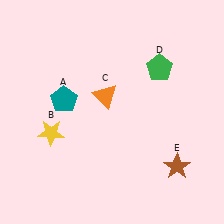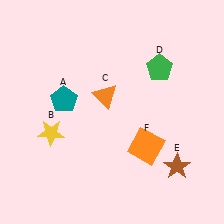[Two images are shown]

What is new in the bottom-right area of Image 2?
An orange square (F) was added in the bottom-right area of Image 2.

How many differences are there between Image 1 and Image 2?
There is 1 difference between the two images.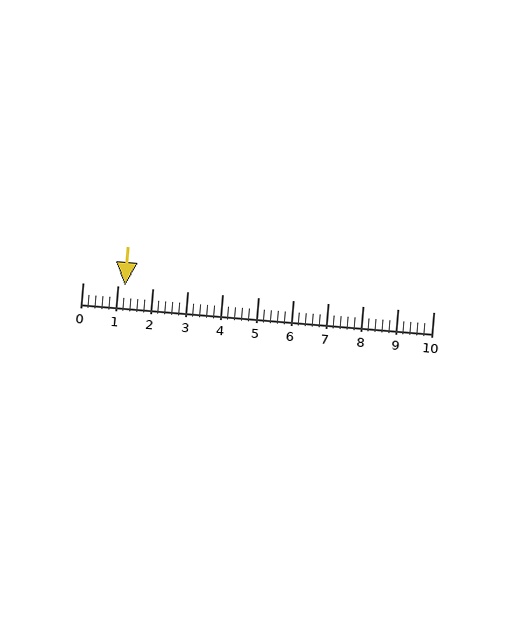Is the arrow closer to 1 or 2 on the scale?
The arrow is closer to 1.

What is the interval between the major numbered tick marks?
The major tick marks are spaced 1 units apart.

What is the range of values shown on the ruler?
The ruler shows values from 0 to 10.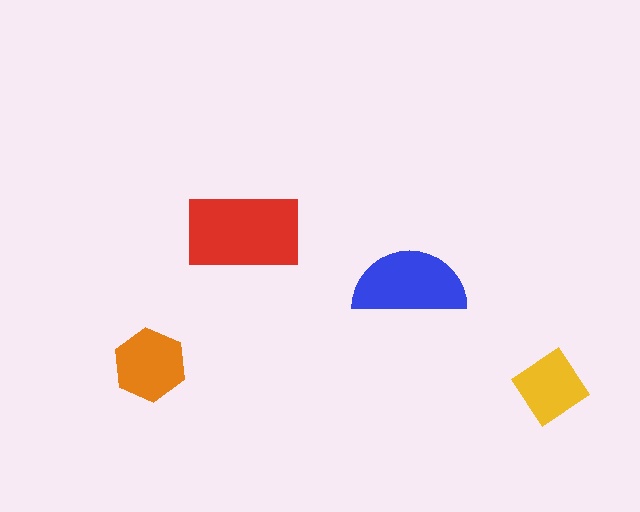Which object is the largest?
The red rectangle.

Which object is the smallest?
The yellow diamond.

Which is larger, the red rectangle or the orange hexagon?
The red rectangle.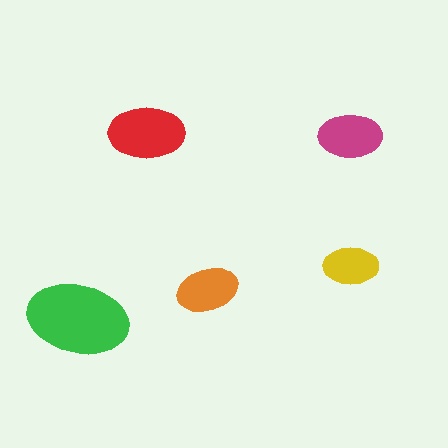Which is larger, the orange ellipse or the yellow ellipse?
The orange one.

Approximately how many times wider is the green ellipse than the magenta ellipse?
About 1.5 times wider.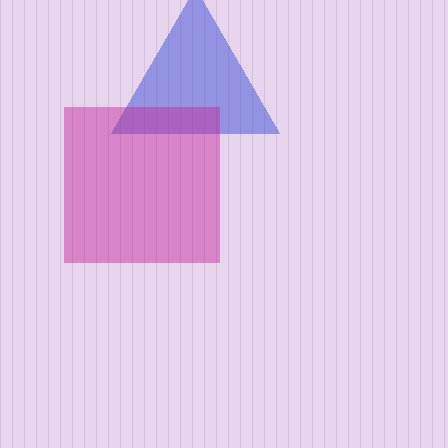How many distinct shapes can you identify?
There are 2 distinct shapes: a blue triangle, a magenta square.